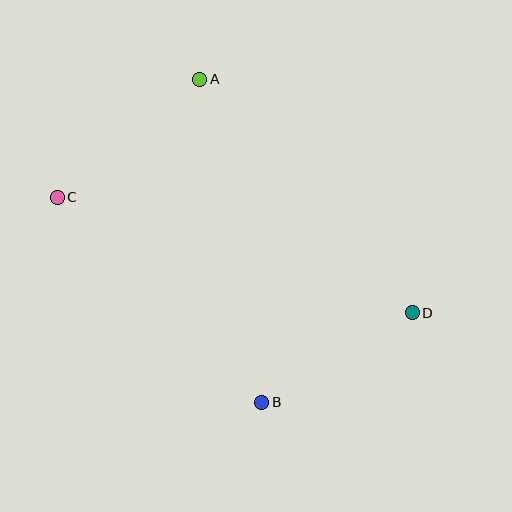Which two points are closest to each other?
Points B and D are closest to each other.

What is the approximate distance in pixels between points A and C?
The distance between A and C is approximately 185 pixels.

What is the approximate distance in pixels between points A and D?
The distance between A and D is approximately 316 pixels.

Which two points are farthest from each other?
Points C and D are farthest from each other.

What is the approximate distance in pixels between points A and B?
The distance between A and B is approximately 329 pixels.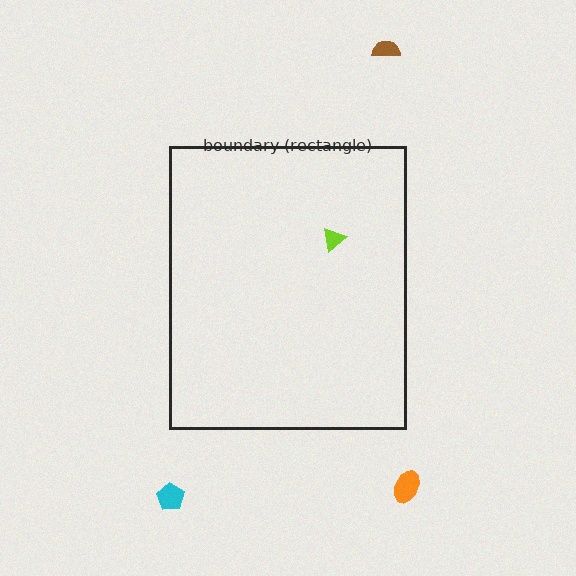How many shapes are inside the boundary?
1 inside, 3 outside.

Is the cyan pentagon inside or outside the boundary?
Outside.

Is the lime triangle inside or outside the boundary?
Inside.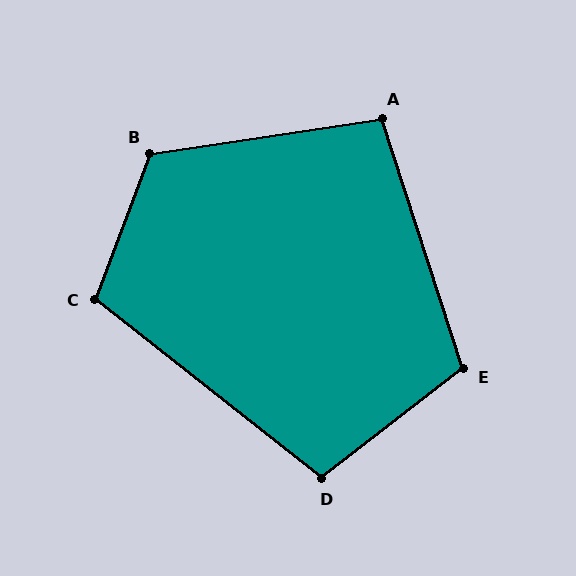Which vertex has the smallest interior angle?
A, at approximately 100 degrees.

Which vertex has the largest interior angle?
B, at approximately 119 degrees.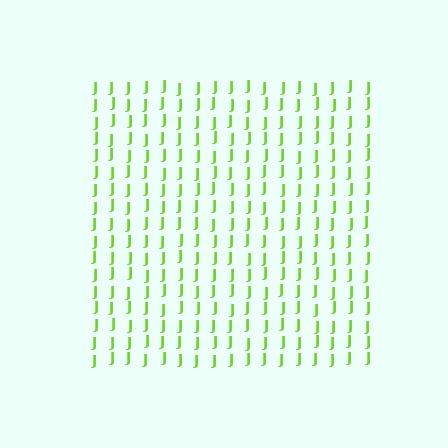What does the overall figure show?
The overall figure shows a square.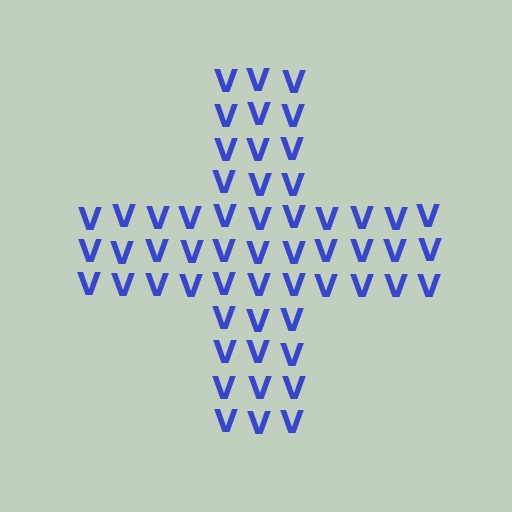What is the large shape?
The large shape is a cross.